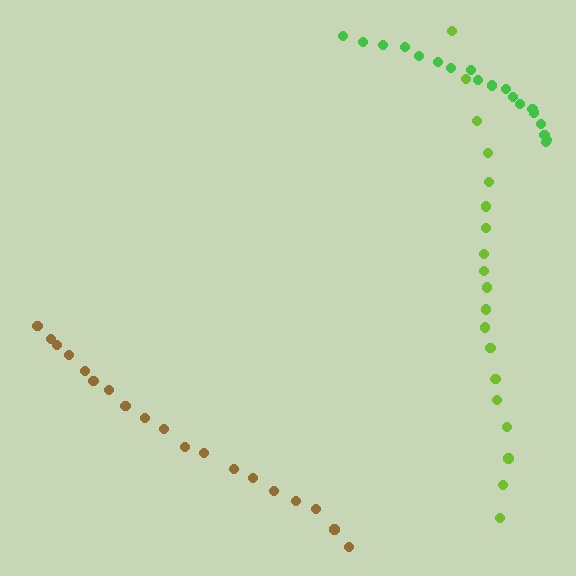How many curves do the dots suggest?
There are 3 distinct paths.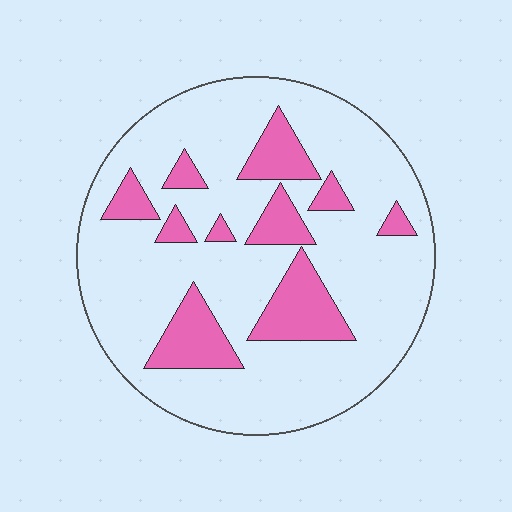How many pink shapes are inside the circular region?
10.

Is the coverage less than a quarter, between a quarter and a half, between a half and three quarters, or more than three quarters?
Less than a quarter.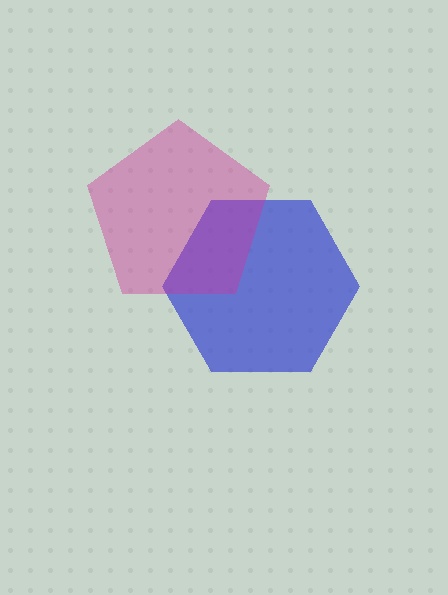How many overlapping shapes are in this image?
There are 2 overlapping shapes in the image.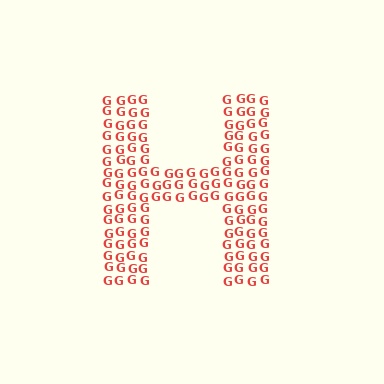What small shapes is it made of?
It is made of small letter G's.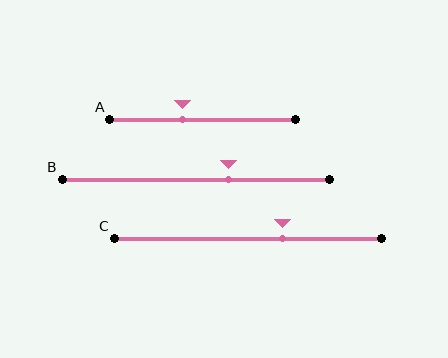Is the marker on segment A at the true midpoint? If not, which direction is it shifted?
No, the marker on segment A is shifted to the left by about 11% of the segment length.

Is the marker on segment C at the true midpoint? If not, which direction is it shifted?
No, the marker on segment C is shifted to the right by about 13% of the segment length.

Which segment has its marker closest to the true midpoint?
Segment A has its marker closest to the true midpoint.